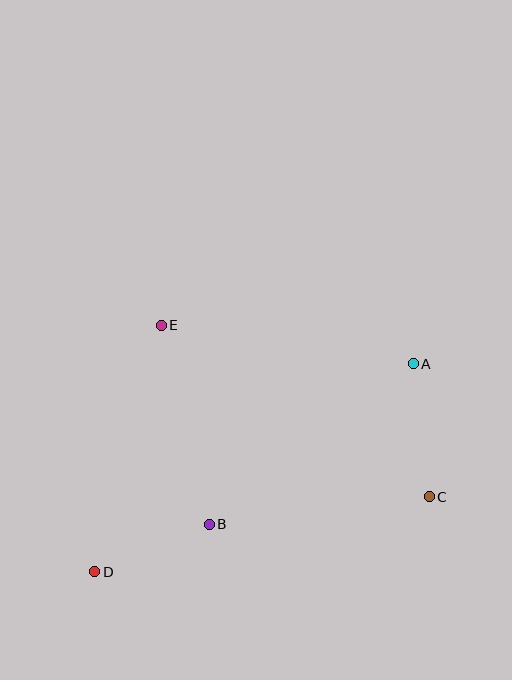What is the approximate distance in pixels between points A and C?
The distance between A and C is approximately 134 pixels.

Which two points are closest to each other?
Points B and D are closest to each other.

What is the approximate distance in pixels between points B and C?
The distance between B and C is approximately 222 pixels.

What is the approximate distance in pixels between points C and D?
The distance between C and D is approximately 343 pixels.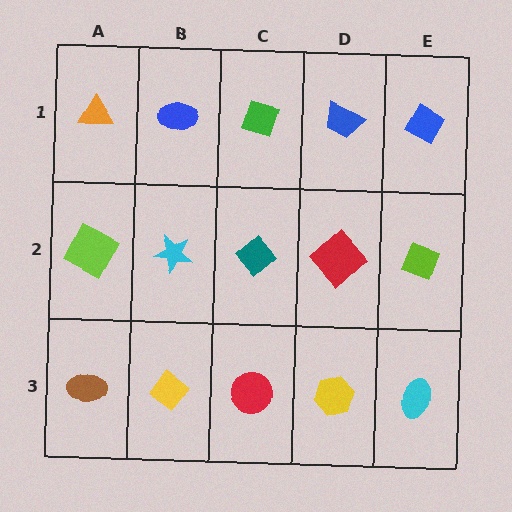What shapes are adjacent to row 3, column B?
A cyan star (row 2, column B), a brown ellipse (row 3, column A), a red circle (row 3, column C).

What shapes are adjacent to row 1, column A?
A lime square (row 2, column A), a blue ellipse (row 1, column B).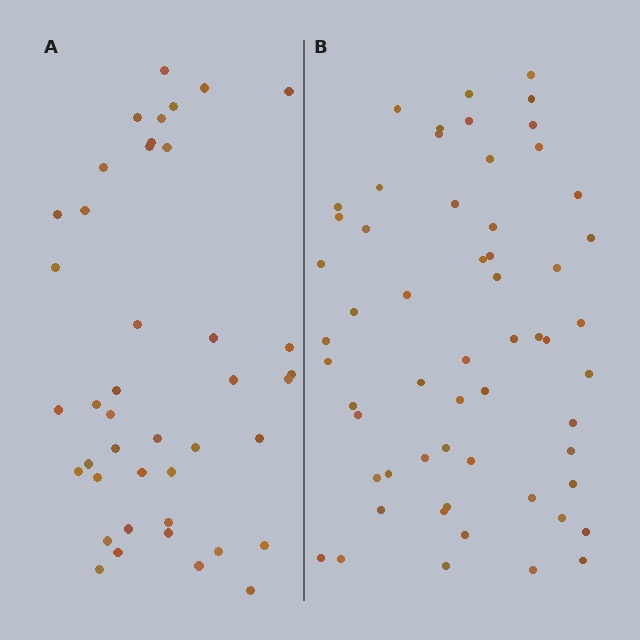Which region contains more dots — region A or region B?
Region B (the right region) has more dots.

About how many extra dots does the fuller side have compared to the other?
Region B has approximately 15 more dots than region A.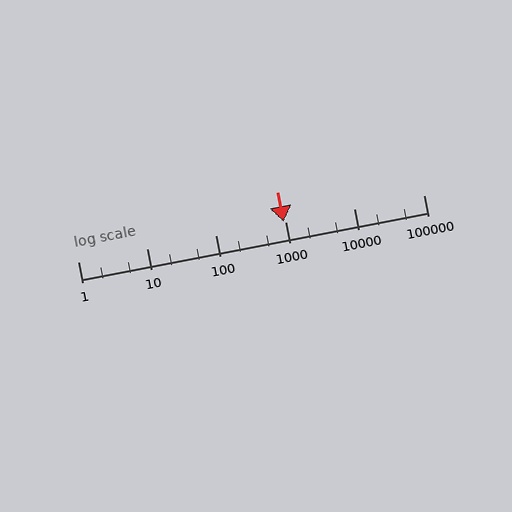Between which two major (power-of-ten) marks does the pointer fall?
The pointer is between 100 and 1000.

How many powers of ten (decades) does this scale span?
The scale spans 5 decades, from 1 to 100000.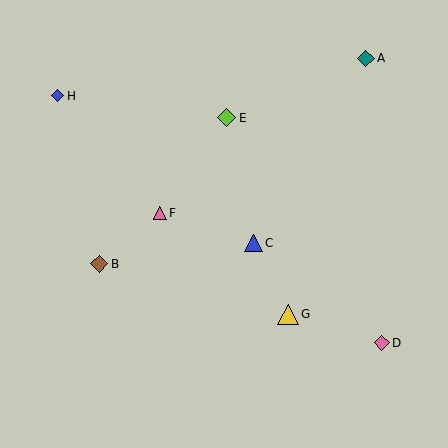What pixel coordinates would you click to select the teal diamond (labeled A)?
Click at (366, 58) to select the teal diamond A.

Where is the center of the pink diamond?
The center of the pink diamond is at (382, 343).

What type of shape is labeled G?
Shape G is a yellow triangle.